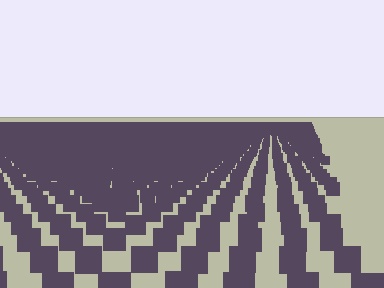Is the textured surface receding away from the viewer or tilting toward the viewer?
The surface is receding away from the viewer. Texture elements get smaller and denser toward the top.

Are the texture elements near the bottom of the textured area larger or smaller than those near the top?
Larger. Near the bottom, elements are closer to the viewer and appear at a bigger on-screen size.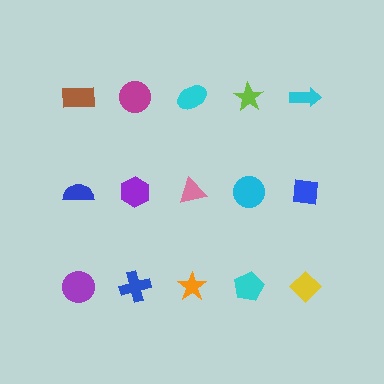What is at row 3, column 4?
A cyan pentagon.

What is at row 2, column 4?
A cyan circle.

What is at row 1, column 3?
A cyan ellipse.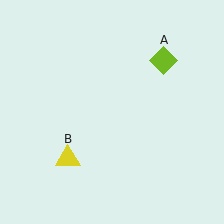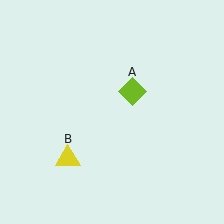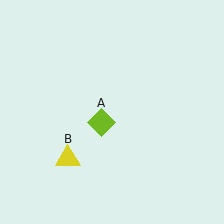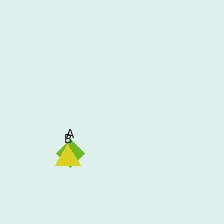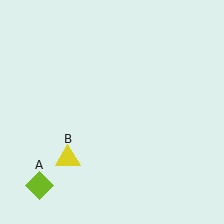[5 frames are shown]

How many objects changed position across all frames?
1 object changed position: lime diamond (object A).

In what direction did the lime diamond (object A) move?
The lime diamond (object A) moved down and to the left.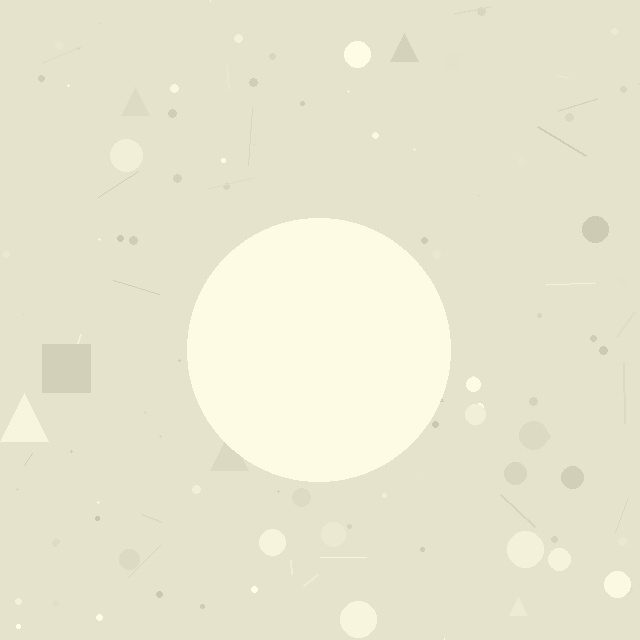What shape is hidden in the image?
A circle is hidden in the image.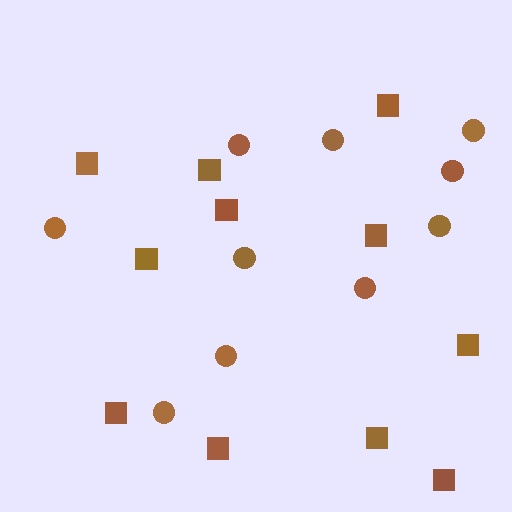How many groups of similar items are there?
There are 2 groups: one group of circles (10) and one group of squares (11).